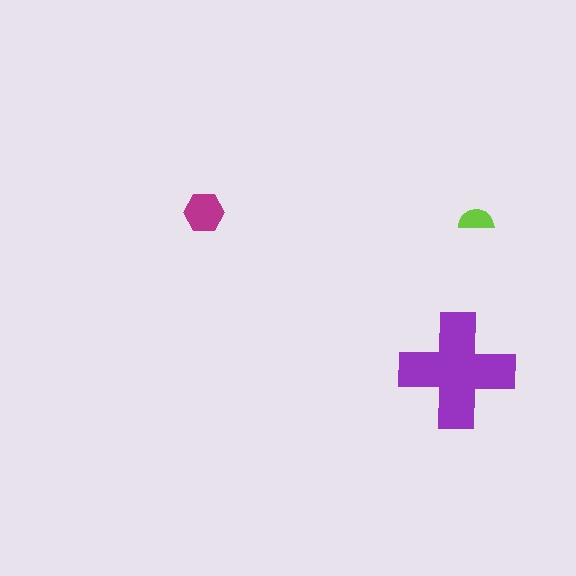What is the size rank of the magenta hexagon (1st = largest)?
2nd.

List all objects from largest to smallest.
The purple cross, the magenta hexagon, the lime semicircle.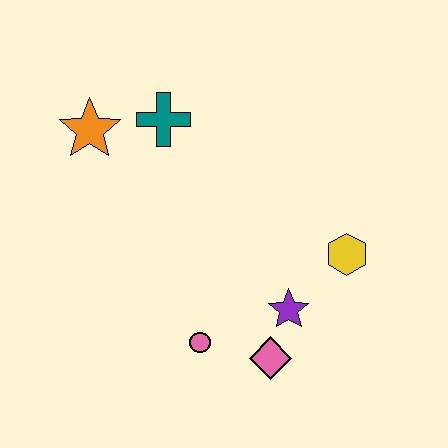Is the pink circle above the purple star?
No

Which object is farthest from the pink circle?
The orange star is farthest from the pink circle.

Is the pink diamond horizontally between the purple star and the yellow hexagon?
No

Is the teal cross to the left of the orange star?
No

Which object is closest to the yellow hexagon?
The purple star is closest to the yellow hexagon.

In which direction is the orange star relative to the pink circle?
The orange star is above the pink circle.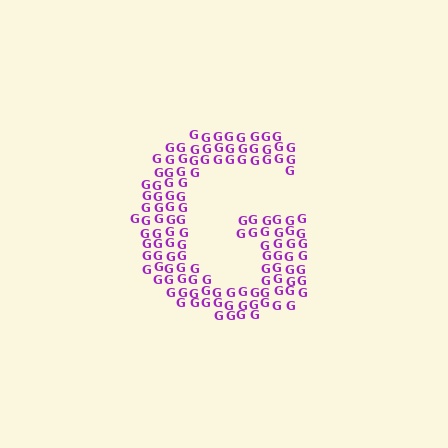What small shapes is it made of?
It is made of small letter G's.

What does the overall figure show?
The overall figure shows the letter G.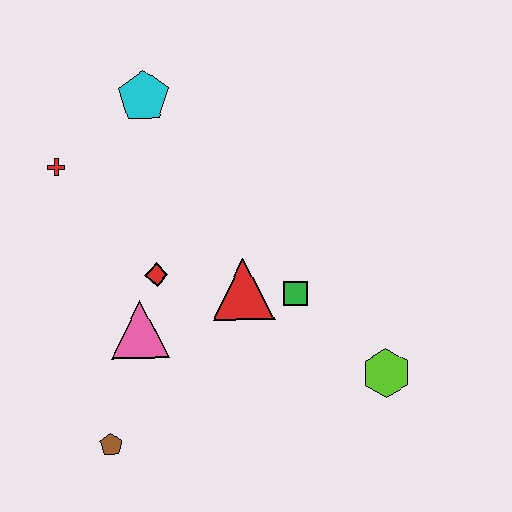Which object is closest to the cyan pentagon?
The red cross is closest to the cyan pentagon.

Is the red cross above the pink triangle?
Yes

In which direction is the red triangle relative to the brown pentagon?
The red triangle is above the brown pentagon.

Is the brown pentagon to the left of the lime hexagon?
Yes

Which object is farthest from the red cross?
The lime hexagon is farthest from the red cross.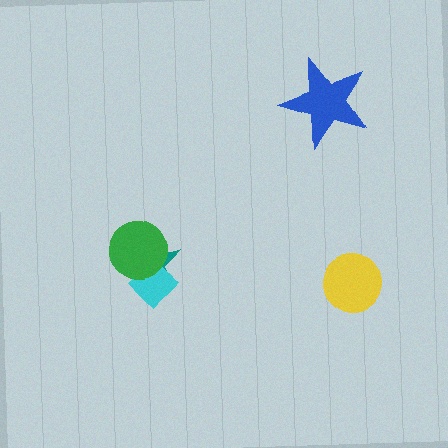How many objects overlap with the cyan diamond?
2 objects overlap with the cyan diamond.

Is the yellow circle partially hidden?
No, no other shape covers it.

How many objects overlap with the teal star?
2 objects overlap with the teal star.